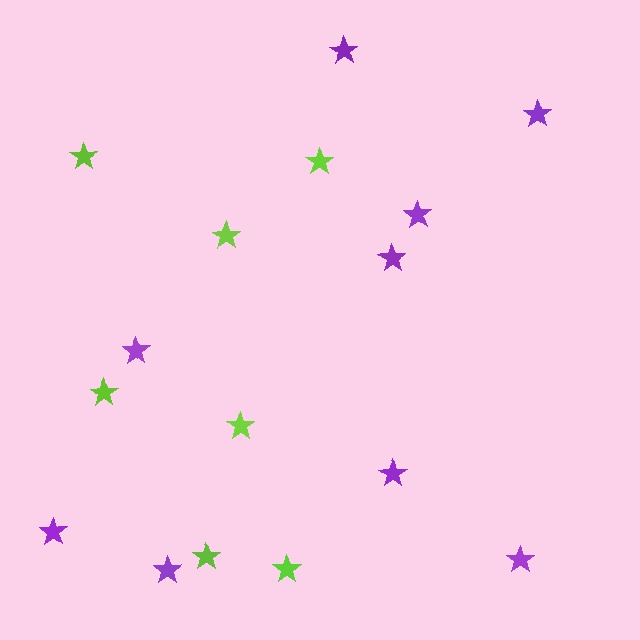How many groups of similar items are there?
There are 2 groups: one group of purple stars (9) and one group of lime stars (7).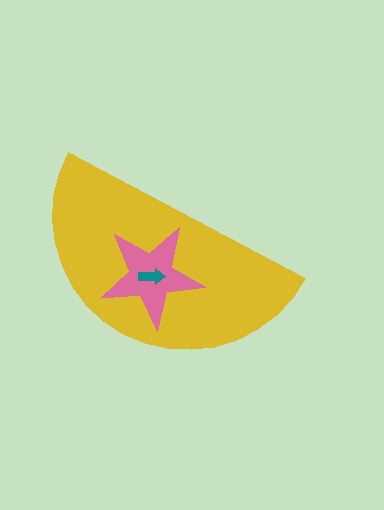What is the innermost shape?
The teal arrow.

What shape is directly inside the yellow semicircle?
The pink star.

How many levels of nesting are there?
3.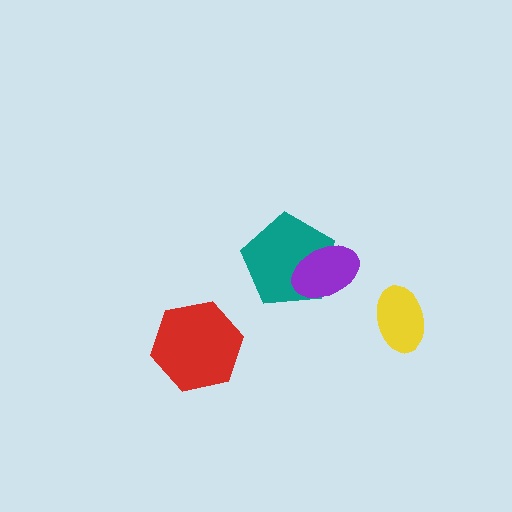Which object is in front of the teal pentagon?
The purple ellipse is in front of the teal pentagon.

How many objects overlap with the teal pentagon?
1 object overlaps with the teal pentagon.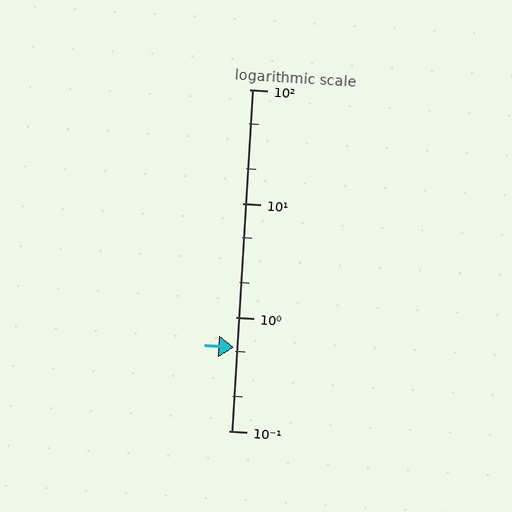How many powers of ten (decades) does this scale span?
The scale spans 3 decades, from 0.1 to 100.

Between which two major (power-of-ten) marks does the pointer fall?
The pointer is between 0.1 and 1.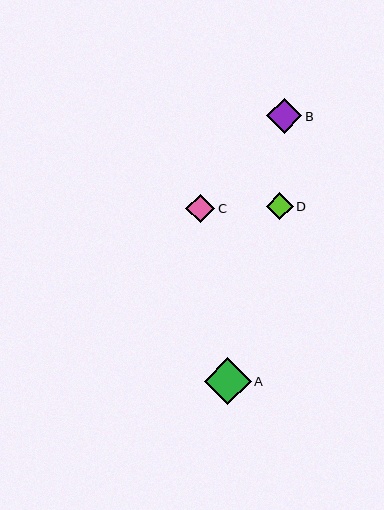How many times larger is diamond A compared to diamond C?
Diamond A is approximately 1.6 times the size of diamond C.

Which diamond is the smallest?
Diamond D is the smallest with a size of approximately 27 pixels.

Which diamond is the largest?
Diamond A is the largest with a size of approximately 47 pixels.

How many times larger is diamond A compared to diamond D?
Diamond A is approximately 1.8 times the size of diamond D.